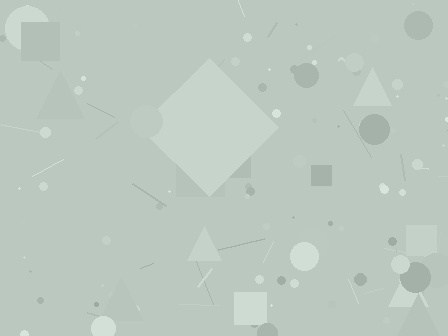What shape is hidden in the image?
A diamond is hidden in the image.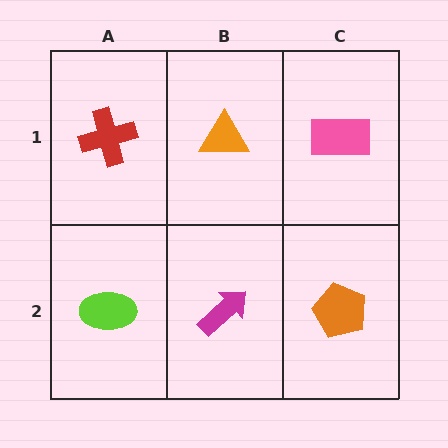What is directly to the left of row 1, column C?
An orange triangle.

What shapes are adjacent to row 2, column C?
A pink rectangle (row 1, column C), a magenta arrow (row 2, column B).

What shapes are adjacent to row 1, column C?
An orange pentagon (row 2, column C), an orange triangle (row 1, column B).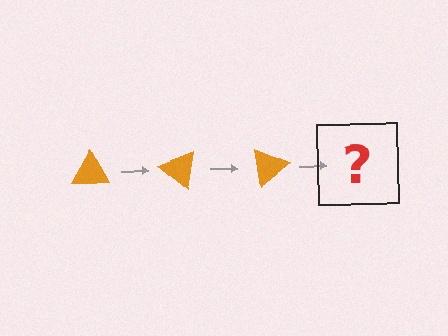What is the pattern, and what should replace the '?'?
The pattern is that the triangle rotates 40 degrees each step. The '?' should be an orange triangle rotated 120 degrees.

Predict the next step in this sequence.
The next step is an orange triangle rotated 120 degrees.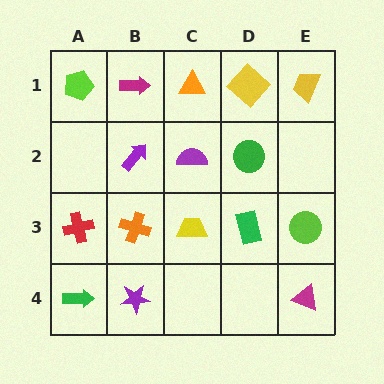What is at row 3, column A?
A red cross.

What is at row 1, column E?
A yellow trapezoid.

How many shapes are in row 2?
3 shapes.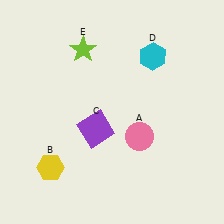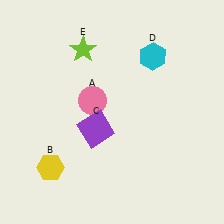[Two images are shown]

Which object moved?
The pink circle (A) moved left.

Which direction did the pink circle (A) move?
The pink circle (A) moved left.